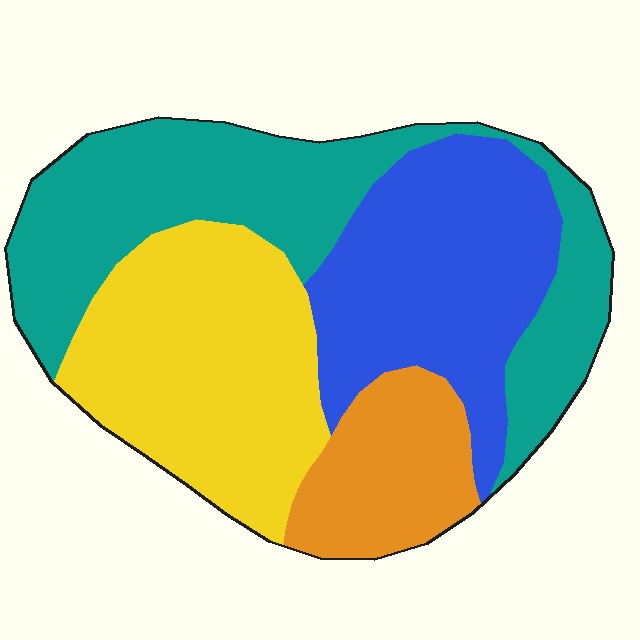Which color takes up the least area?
Orange, at roughly 15%.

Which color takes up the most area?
Teal, at roughly 35%.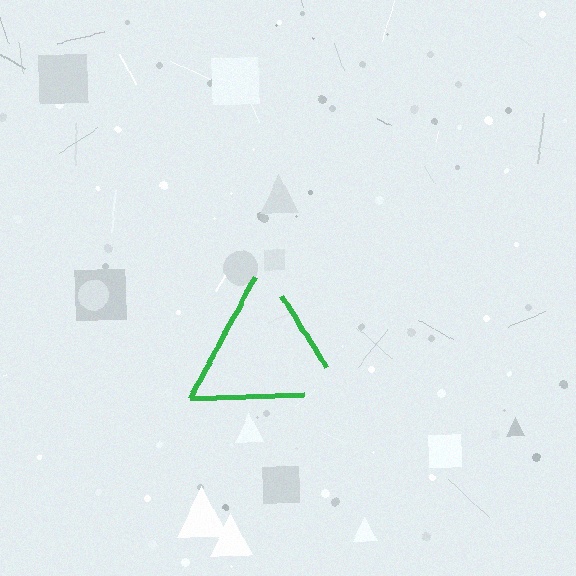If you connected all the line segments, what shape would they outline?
They would outline a triangle.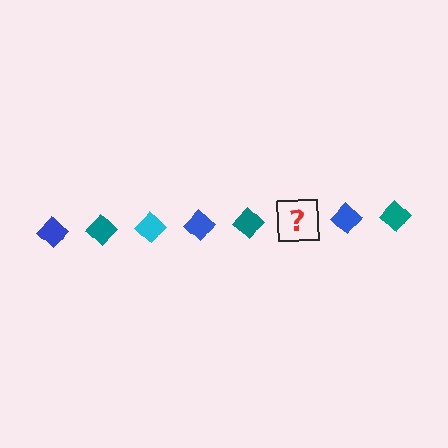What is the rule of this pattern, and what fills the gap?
The rule is that the pattern cycles through blue, teal, cyan diamonds. The gap should be filled with a cyan diamond.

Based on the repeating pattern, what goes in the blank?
The blank should be a cyan diamond.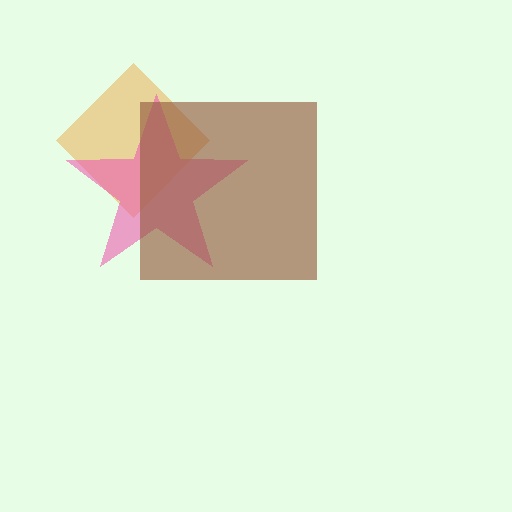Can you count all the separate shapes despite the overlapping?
Yes, there are 3 separate shapes.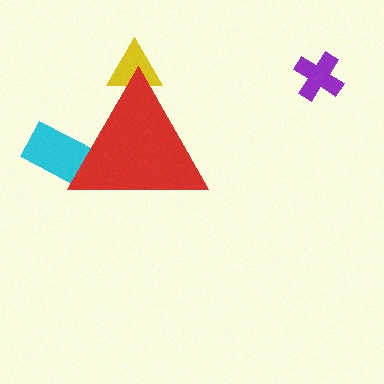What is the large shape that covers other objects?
A red triangle.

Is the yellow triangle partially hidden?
Yes, the yellow triangle is partially hidden behind the red triangle.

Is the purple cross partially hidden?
No, the purple cross is fully visible.